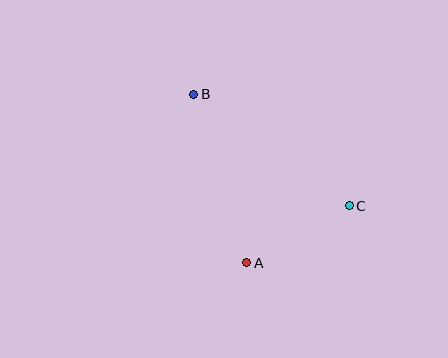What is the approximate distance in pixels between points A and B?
The distance between A and B is approximately 177 pixels.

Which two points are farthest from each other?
Points B and C are farthest from each other.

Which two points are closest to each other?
Points A and C are closest to each other.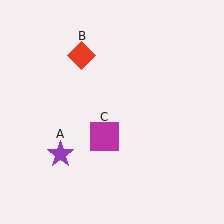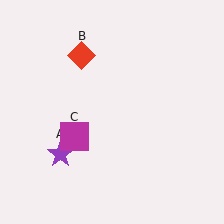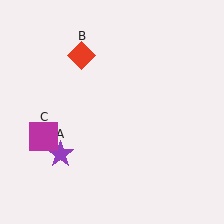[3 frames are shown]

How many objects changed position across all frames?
1 object changed position: magenta square (object C).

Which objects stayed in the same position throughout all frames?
Purple star (object A) and red diamond (object B) remained stationary.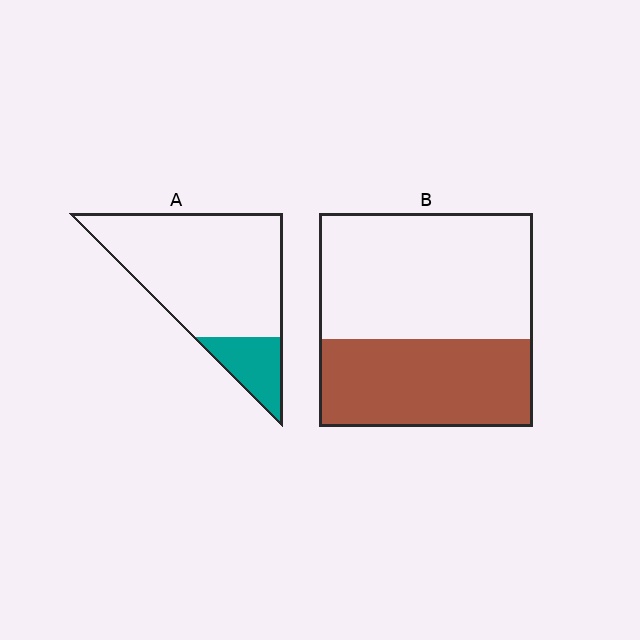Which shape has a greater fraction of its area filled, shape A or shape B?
Shape B.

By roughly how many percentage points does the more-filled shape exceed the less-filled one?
By roughly 25 percentage points (B over A).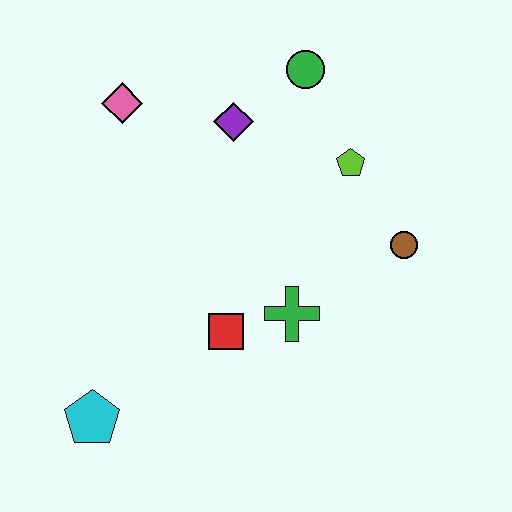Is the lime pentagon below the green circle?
Yes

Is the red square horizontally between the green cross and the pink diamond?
Yes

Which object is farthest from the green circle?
The cyan pentagon is farthest from the green circle.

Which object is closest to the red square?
The green cross is closest to the red square.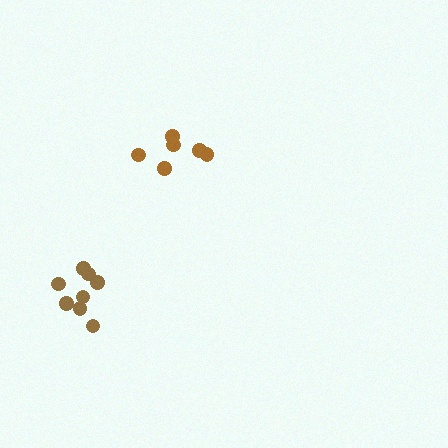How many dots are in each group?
Group 1: 8 dots, Group 2: 6 dots (14 total).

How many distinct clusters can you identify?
There are 2 distinct clusters.